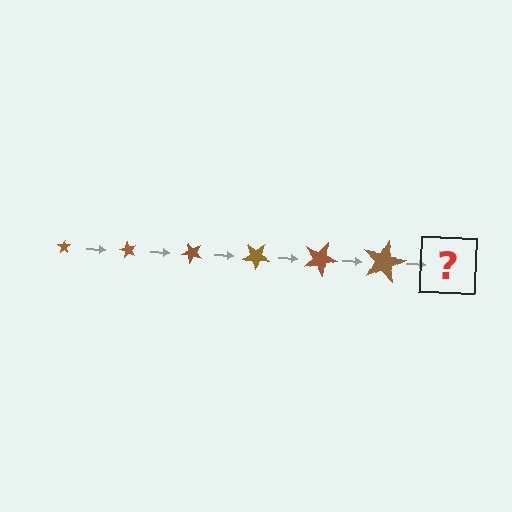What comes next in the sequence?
The next element should be a star, larger than the previous one and rotated 360 degrees from the start.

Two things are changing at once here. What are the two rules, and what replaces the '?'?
The two rules are that the star grows larger each step and it rotates 60 degrees each step. The '?' should be a star, larger than the previous one and rotated 360 degrees from the start.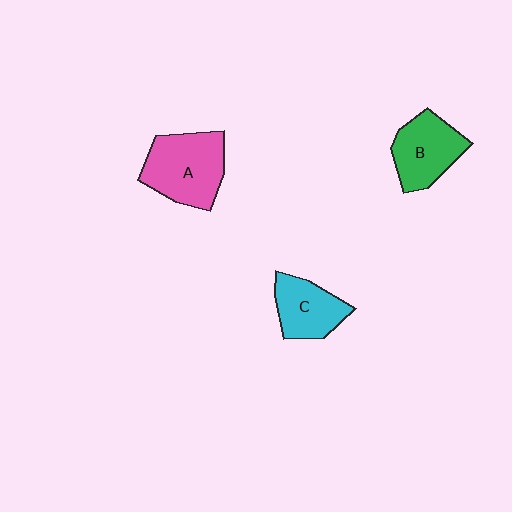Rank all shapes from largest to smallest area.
From largest to smallest: A (pink), B (green), C (cyan).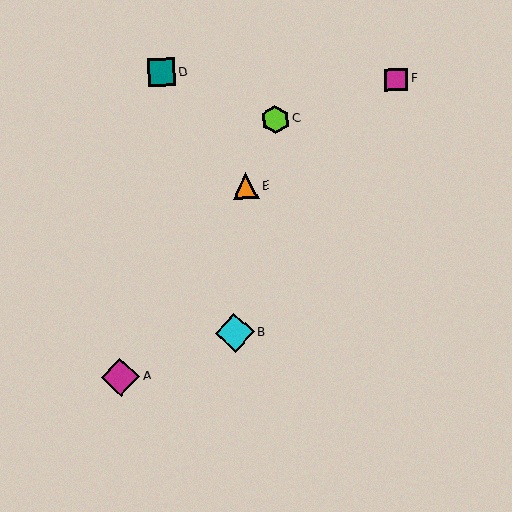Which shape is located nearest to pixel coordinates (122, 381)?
The magenta diamond (labeled A) at (121, 377) is nearest to that location.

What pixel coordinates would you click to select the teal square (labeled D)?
Click at (162, 72) to select the teal square D.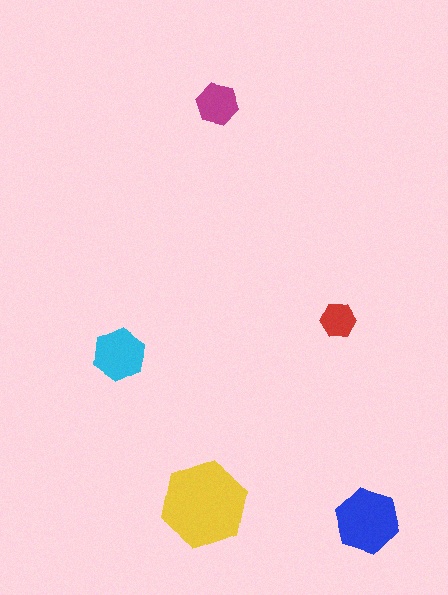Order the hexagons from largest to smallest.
the yellow one, the blue one, the cyan one, the magenta one, the red one.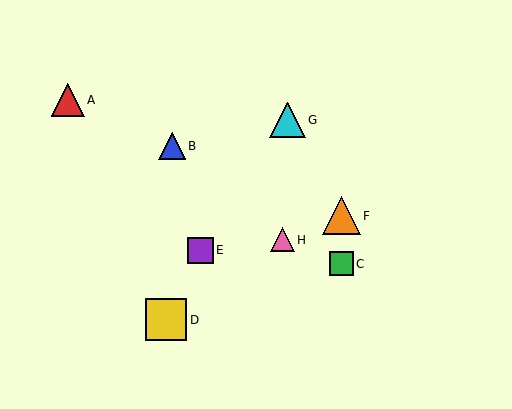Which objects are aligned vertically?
Objects C, F are aligned vertically.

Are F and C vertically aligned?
Yes, both are at x≈341.